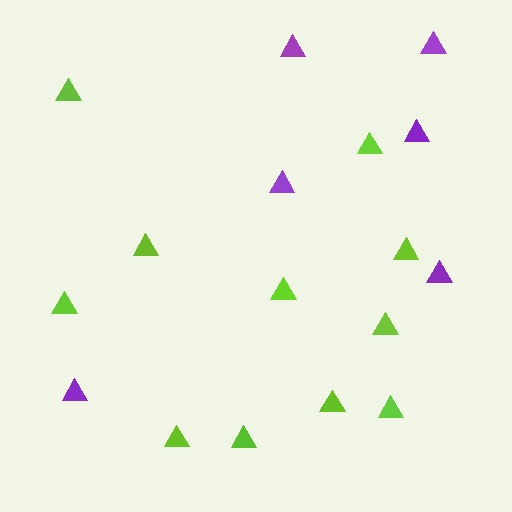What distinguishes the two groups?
There are 2 groups: one group of lime triangles (11) and one group of purple triangles (6).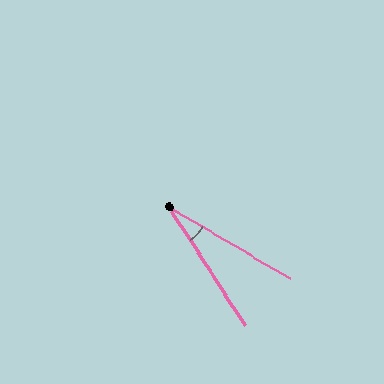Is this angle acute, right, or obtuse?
It is acute.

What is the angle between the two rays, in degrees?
Approximately 26 degrees.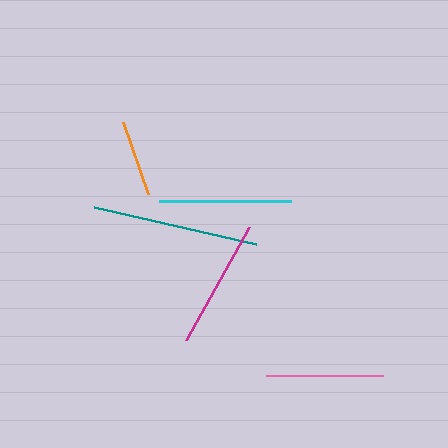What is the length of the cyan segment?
The cyan segment is approximately 132 pixels long.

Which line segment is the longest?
The teal line is the longest at approximately 166 pixels.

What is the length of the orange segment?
The orange segment is approximately 77 pixels long.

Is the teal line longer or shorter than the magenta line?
The teal line is longer than the magenta line.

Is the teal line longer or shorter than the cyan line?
The teal line is longer than the cyan line.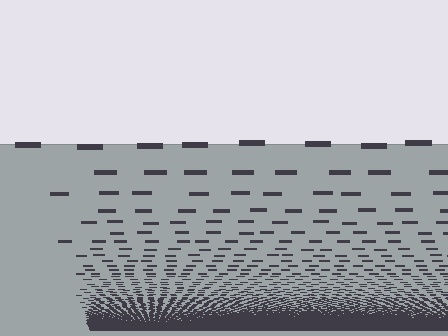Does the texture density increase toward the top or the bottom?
Density increases toward the bottom.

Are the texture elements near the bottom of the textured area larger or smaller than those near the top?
Smaller. The gradient is inverted — elements near the bottom are smaller and denser.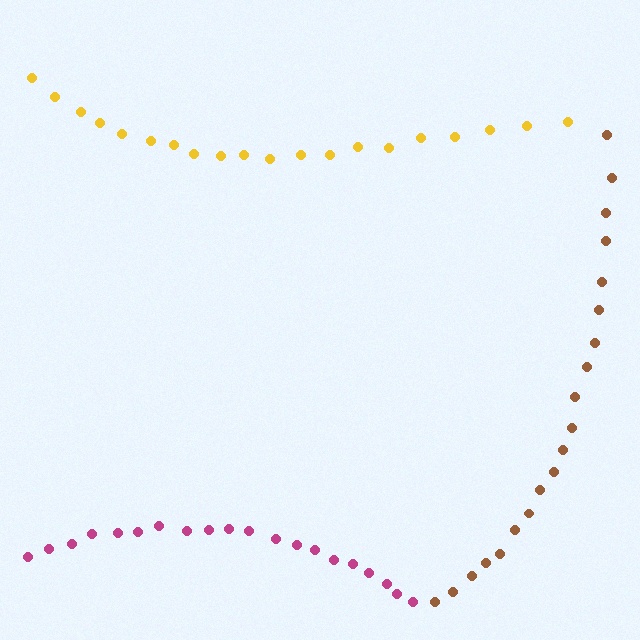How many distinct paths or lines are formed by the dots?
There are 3 distinct paths.